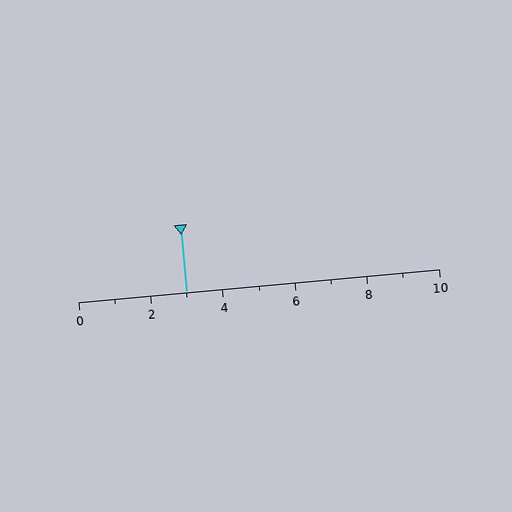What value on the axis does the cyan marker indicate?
The marker indicates approximately 3.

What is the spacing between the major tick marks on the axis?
The major ticks are spaced 2 apart.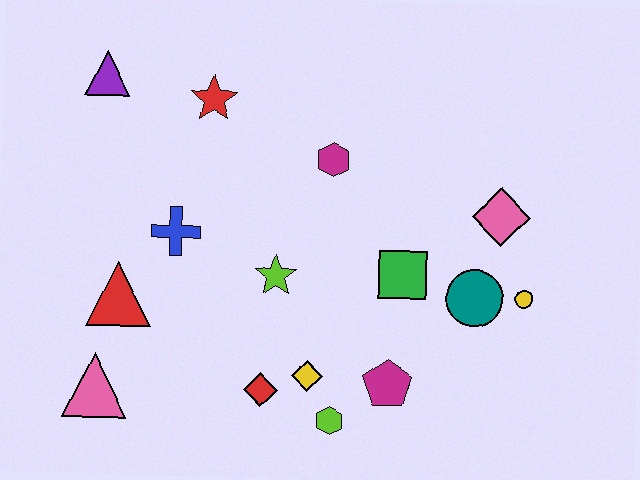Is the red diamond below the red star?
Yes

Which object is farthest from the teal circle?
The purple triangle is farthest from the teal circle.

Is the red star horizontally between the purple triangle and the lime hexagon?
Yes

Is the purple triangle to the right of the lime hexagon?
No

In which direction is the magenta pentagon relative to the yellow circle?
The magenta pentagon is to the left of the yellow circle.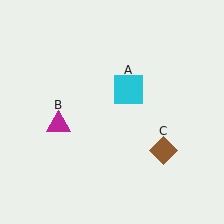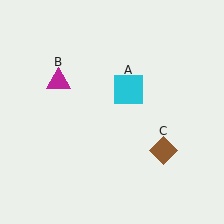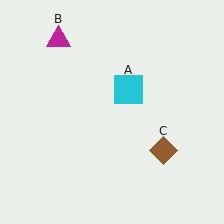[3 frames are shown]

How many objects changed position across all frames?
1 object changed position: magenta triangle (object B).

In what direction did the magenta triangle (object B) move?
The magenta triangle (object B) moved up.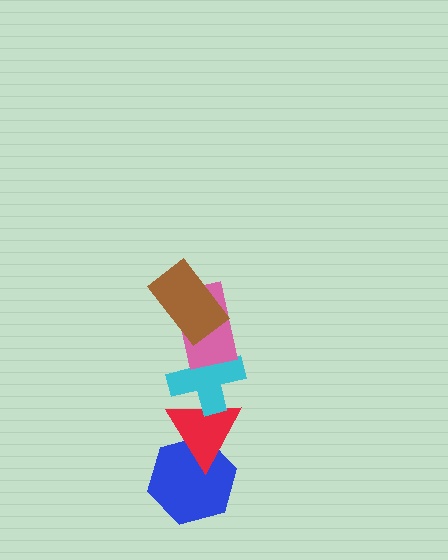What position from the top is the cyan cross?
The cyan cross is 3rd from the top.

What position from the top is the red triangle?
The red triangle is 4th from the top.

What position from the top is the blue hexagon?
The blue hexagon is 5th from the top.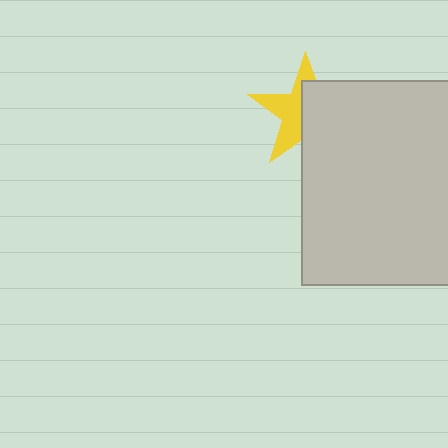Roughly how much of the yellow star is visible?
About half of it is visible (roughly 47%).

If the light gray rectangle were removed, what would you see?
You would see the complete yellow star.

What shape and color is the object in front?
The object in front is a light gray rectangle.